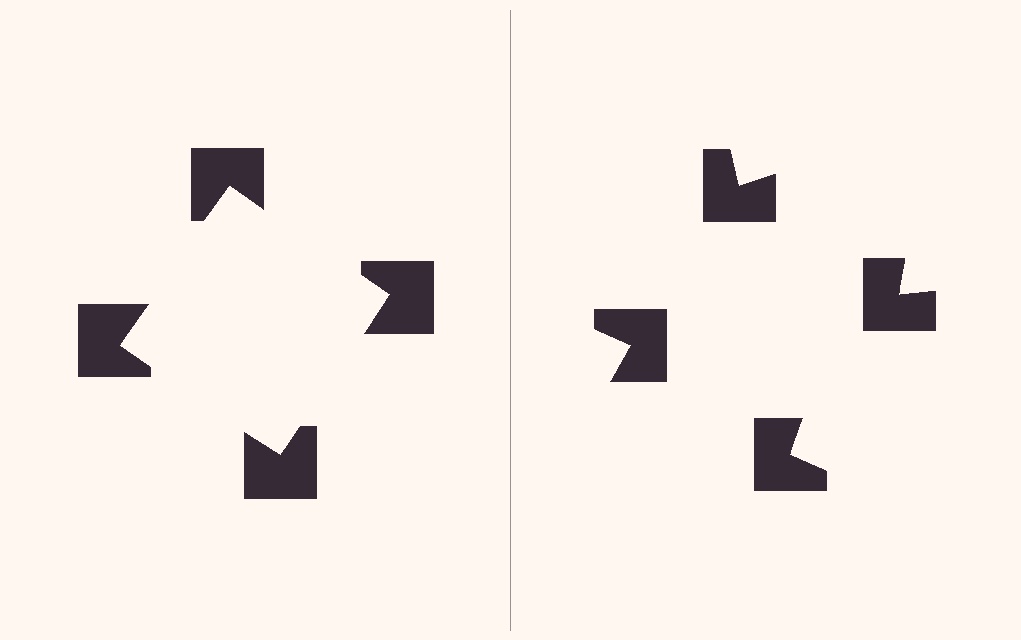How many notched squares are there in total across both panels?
8 — 4 on each side.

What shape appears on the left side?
An illusory square.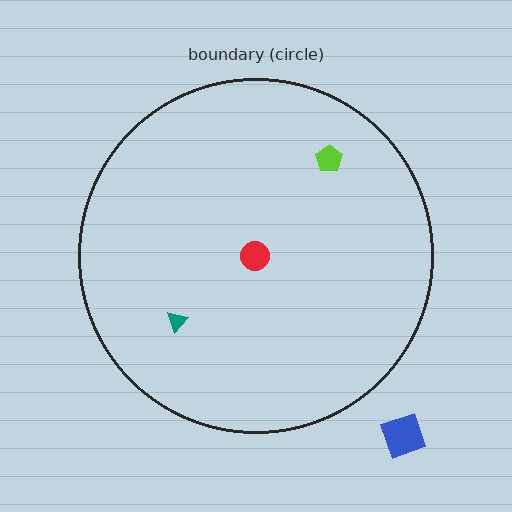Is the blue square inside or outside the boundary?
Outside.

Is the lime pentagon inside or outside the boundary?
Inside.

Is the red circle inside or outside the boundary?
Inside.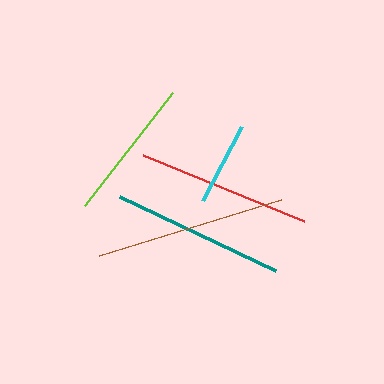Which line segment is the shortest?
The cyan line is the shortest at approximately 83 pixels.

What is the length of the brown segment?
The brown segment is approximately 190 pixels long.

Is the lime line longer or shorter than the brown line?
The brown line is longer than the lime line.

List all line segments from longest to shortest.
From longest to shortest: brown, red, teal, lime, cyan.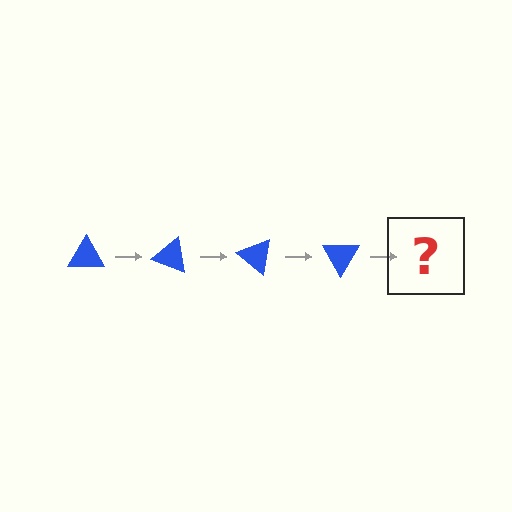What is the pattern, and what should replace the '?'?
The pattern is that the triangle rotates 20 degrees each step. The '?' should be a blue triangle rotated 80 degrees.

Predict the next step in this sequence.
The next step is a blue triangle rotated 80 degrees.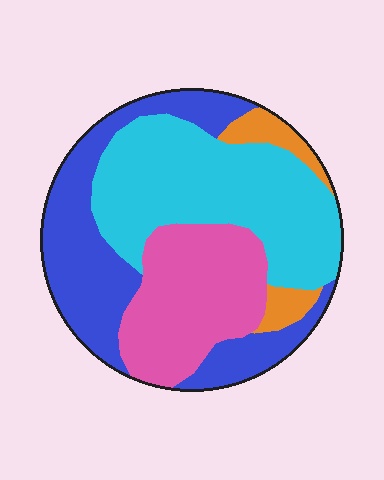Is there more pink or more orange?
Pink.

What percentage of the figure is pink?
Pink takes up about one quarter (1/4) of the figure.